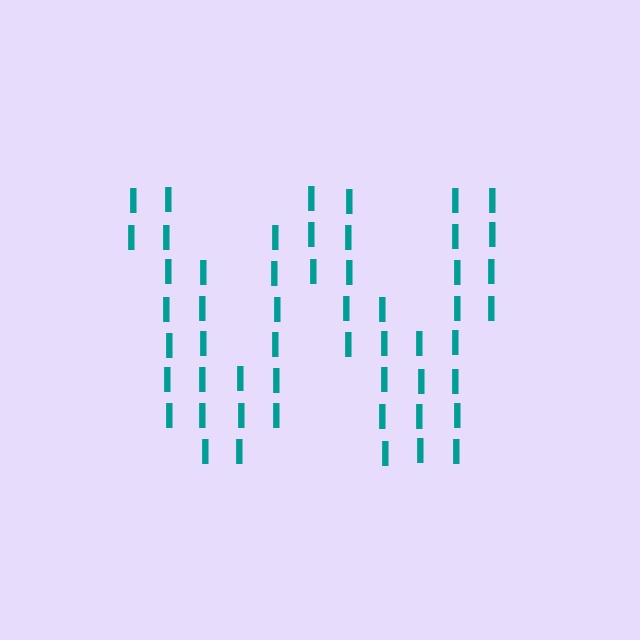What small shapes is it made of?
It is made of small letter I's.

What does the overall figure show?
The overall figure shows the letter W.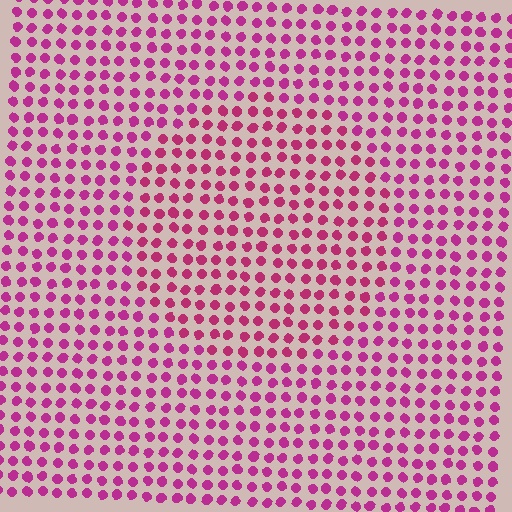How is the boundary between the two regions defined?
The boundary is defined purely by a slight shift in hue (about 15 degrees). Spacing, size, and orientation are identical on both sides.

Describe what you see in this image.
The image is filled with small magenta elements in a uniform arrangement. A circle-shaped region is visible where the elements are tinted to a slightly different hue, forming a subtle color boundary.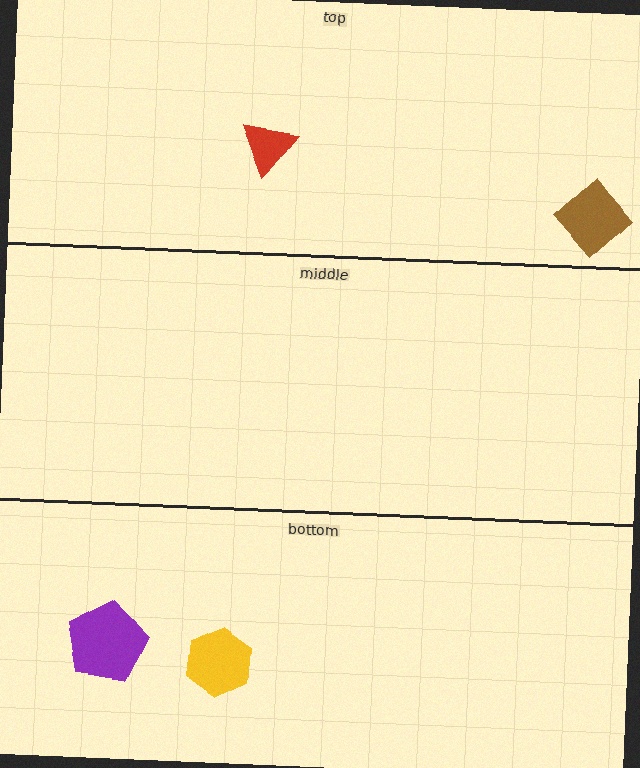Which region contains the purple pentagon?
The bottom region.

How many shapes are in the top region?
2.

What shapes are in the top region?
The red triangle, the brown diamond.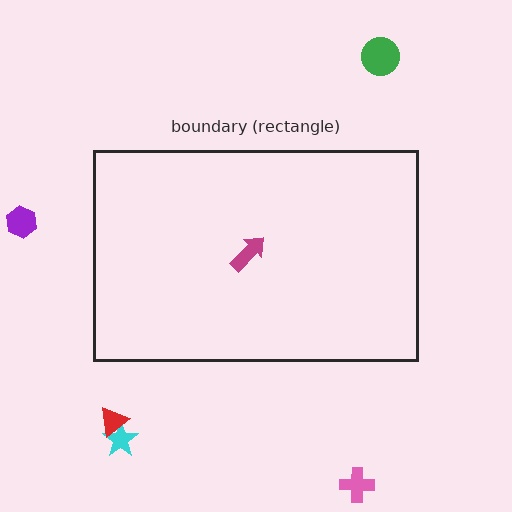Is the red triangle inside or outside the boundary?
Outside.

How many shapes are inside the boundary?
1 inside, 5 outside.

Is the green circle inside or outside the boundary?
Outside.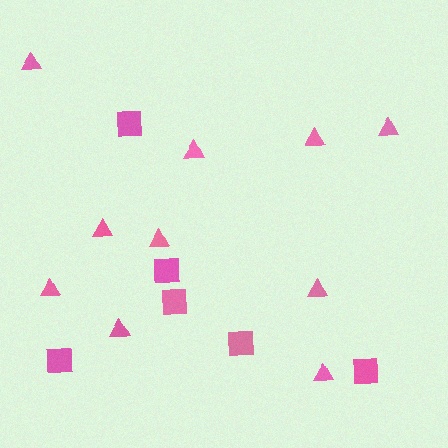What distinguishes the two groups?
There are 2 groups: one group of triangles (10) and one group of squares (6).